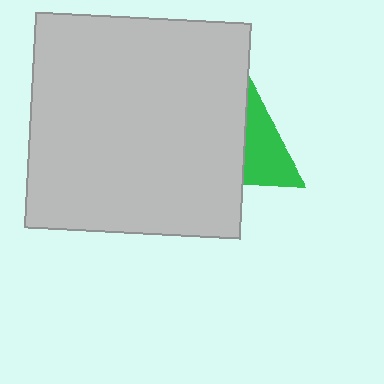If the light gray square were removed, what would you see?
You would see the complete green triangle.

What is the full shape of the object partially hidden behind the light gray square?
The partially hidden object is a green triangle.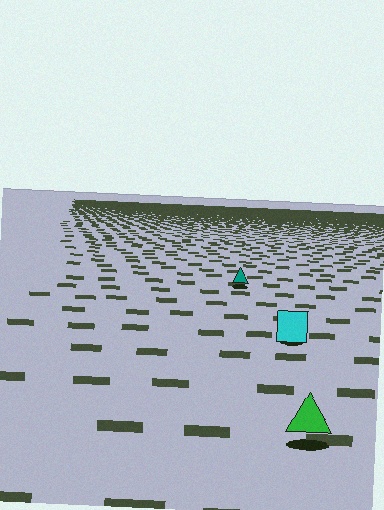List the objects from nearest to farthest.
From nearest to farthest: the green triangle, the cyan square, the teal triangle.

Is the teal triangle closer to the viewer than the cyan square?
No. The cyan square is closer — you can tell from the texture gradient: the ground texture is coarser near it.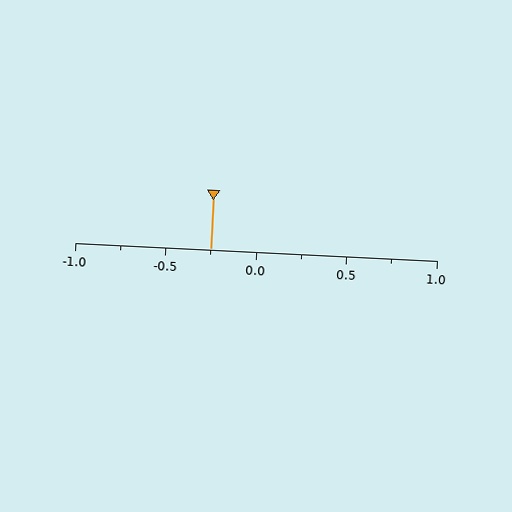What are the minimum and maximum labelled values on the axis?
The axis runs from -1.0 to 1.0.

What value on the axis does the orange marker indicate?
The marker indicates approximately -0.25.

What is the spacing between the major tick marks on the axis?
The major ticks are spaced 0.5 apart.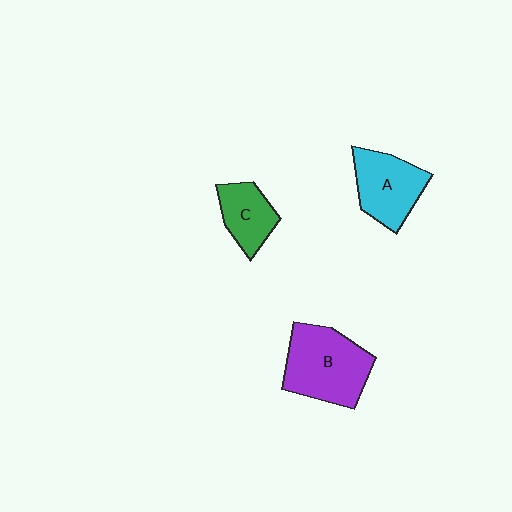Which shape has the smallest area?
Shape C (green).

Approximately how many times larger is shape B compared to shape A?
Approximately 1.3 times.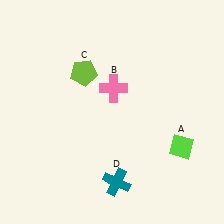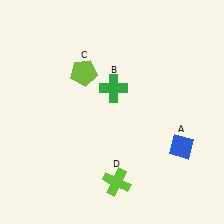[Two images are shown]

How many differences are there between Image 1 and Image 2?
There are 3 differences between the two images.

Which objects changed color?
A changed from lime to blue. B changed from pink to green. D changed from teal to lime.